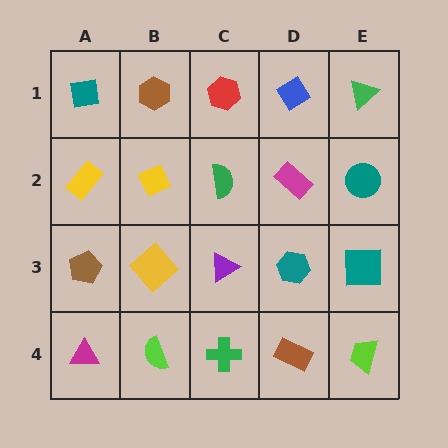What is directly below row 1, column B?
A yellow diamond.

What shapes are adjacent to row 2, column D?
A blue diamond (row 1, column D), a teal hexagon (row 3, column D), a green semicircle (row 2, column C), a teal circle (row 2, column E).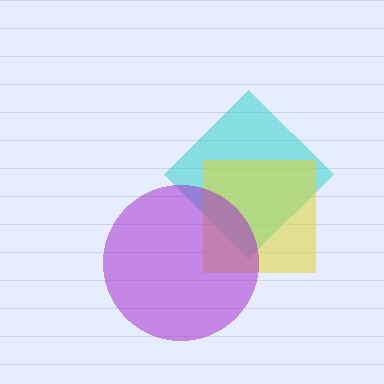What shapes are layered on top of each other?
The layered shapes are: a cyan diamond, a yellow square, a purple circle.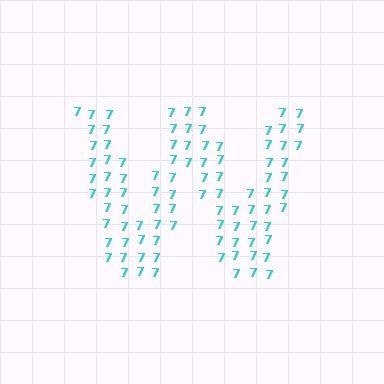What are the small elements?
The small elements are digit 7's.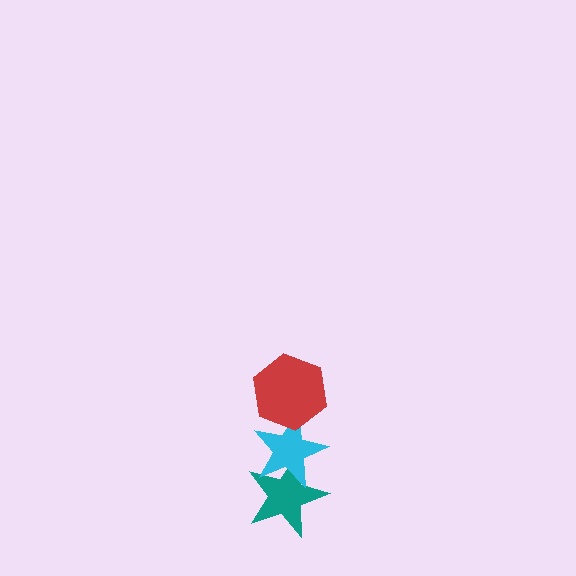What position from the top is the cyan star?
The cyan star is 2nd from the top.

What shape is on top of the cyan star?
The red hexagon is on top of the cyan star.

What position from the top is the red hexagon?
The red hexagon is 1st from the top.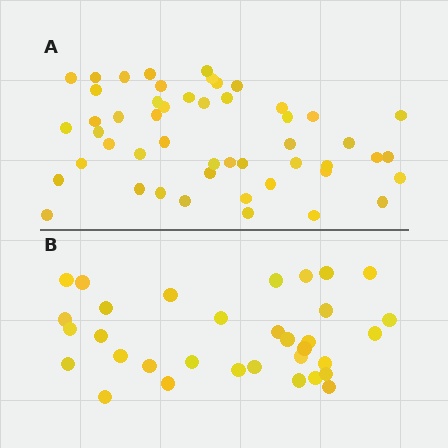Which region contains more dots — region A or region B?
Region A (the top region) has more dots.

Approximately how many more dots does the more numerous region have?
Region A has approximately 15 more dots than region B.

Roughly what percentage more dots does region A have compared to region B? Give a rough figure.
About 50% more.